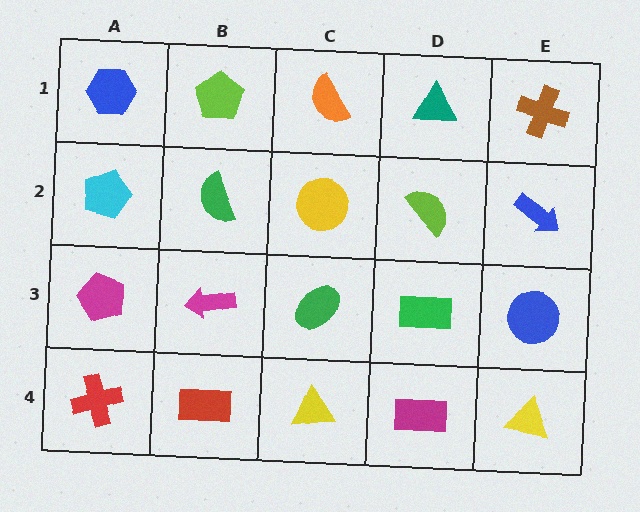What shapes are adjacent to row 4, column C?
A green ellipse (row 3, column C), a red rectangle (row 4, column B), a magenta rectangle (row 4, column D).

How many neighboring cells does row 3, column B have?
4.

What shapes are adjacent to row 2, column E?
A brown cross (row 1, column E), a blue circle (row 3, column E), a lime semicircle (row 2, column D).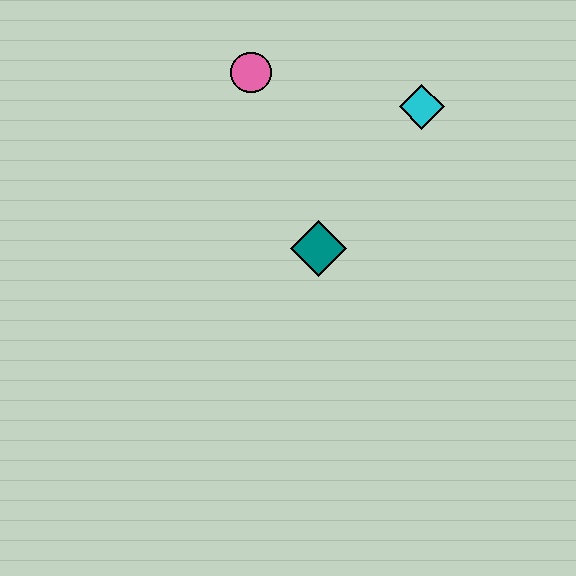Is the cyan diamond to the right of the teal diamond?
Yes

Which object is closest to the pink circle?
The cyan diamond is closest to the pink circle.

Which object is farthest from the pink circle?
The teal diamond is farthest from the pink circle.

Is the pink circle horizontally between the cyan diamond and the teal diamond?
No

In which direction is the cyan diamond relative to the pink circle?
The cyan diamond is to the right of the pink circle.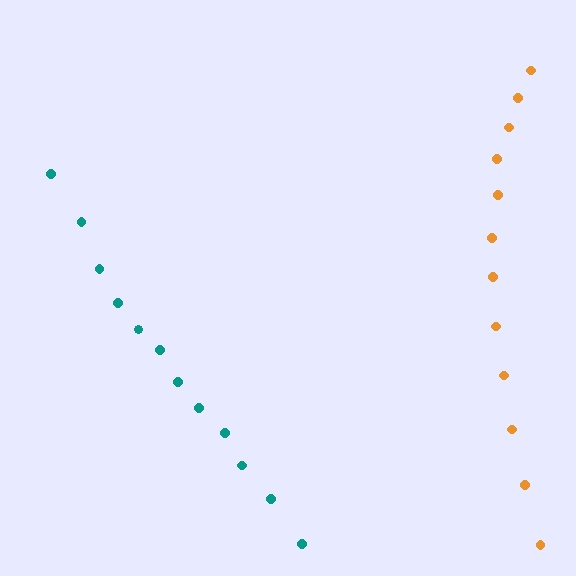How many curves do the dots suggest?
There are 2 distinct paths.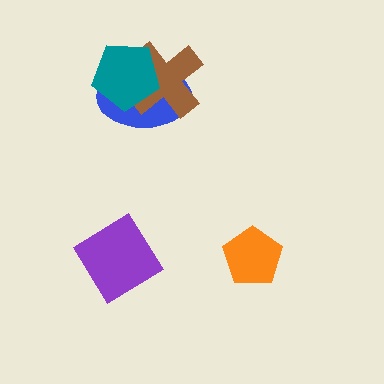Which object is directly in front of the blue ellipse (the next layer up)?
The brown cross is directly in front of the blue ellipse.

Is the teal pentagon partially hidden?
No, no other shape covers it.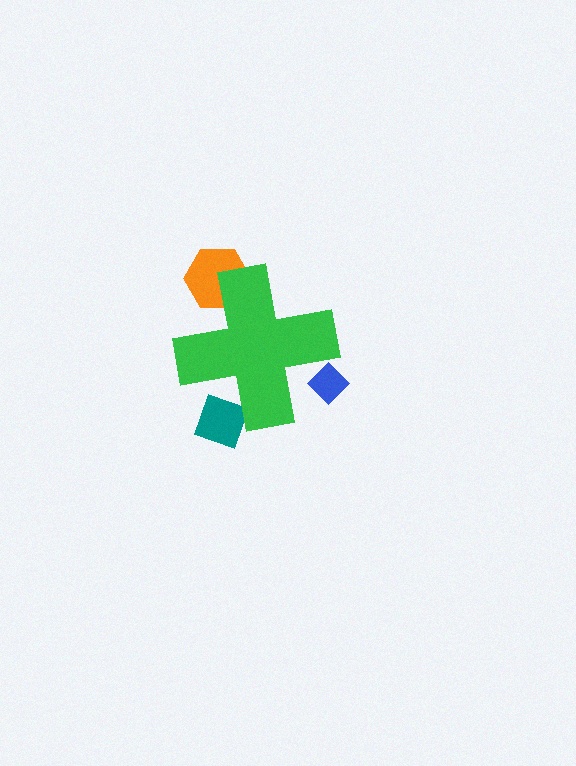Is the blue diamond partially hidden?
Yes, the blue diamond is partially hidden behind the green cross.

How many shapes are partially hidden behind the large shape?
3 shapes are partially hidden.